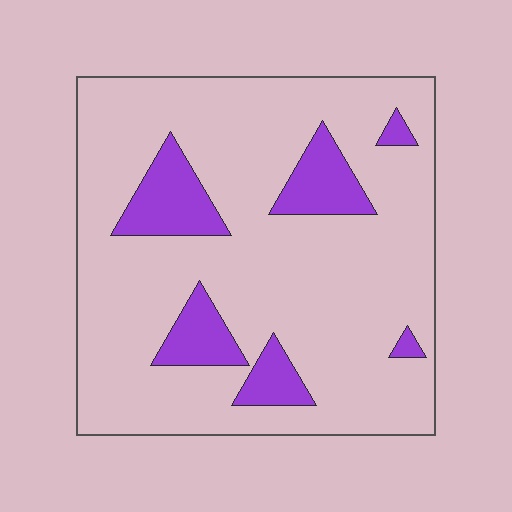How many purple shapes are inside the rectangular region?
6.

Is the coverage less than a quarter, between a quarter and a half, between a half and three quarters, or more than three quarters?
Less than a quarter.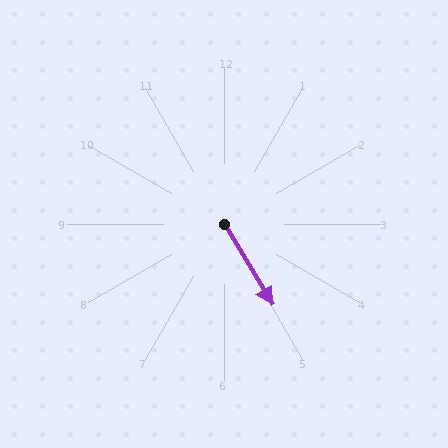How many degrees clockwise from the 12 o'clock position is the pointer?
Approximately 149 degrees.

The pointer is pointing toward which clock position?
Roughly 5 o'clock.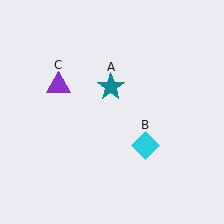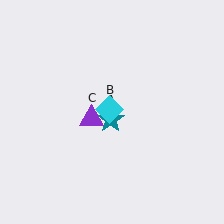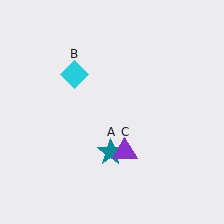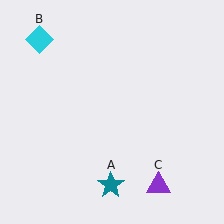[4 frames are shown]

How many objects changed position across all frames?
3 objects changed position: teal star (object A), cyan diamond (object B), purple triangle (object C).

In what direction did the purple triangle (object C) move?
The purple triangle (object C) moved down and to the right.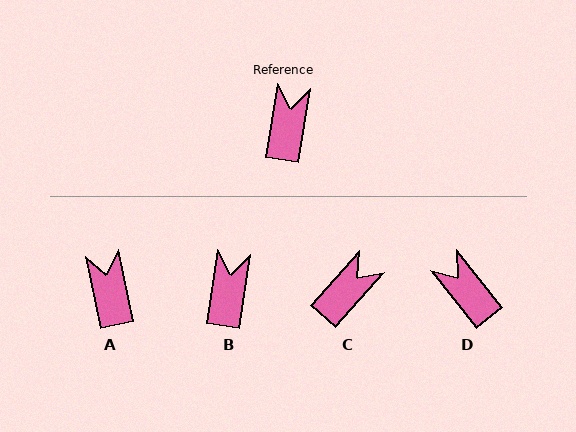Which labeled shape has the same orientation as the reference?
B.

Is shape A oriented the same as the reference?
No, it is off by about 20 degrees.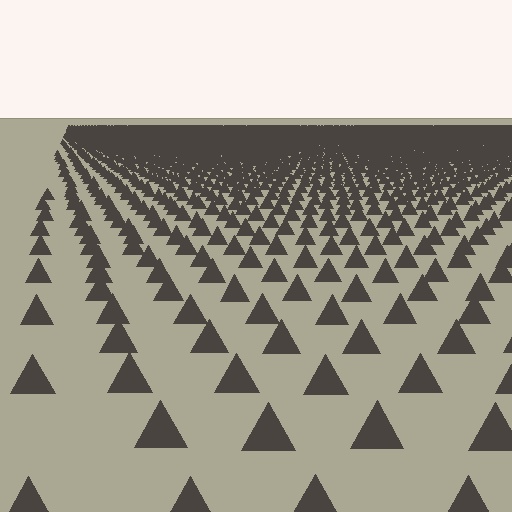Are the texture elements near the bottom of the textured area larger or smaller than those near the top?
Larger. Near the bottom, elements are closer to the viewer and appear at a bigger on-screen size.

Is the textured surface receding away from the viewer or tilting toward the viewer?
The surface is receding away from the viewer. Texture elements get smaller and denser toward the top.